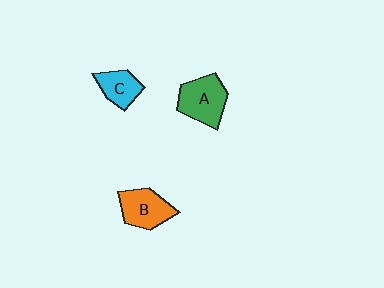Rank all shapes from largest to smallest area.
From largest to smallest: A (green), B (orange), C (cyan).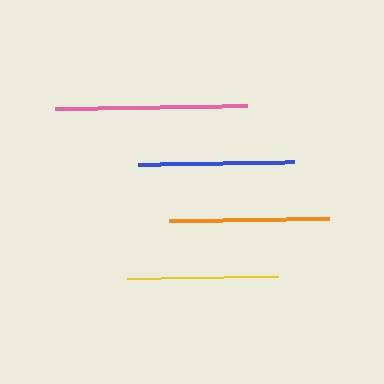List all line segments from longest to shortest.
From longest to shortest: pink, orange, blue, yellow.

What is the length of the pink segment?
The pink segment is approximately 192 pixels long.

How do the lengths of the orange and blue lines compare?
The orange and blue lines are approximately the same length.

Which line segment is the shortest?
The yellow line is the shortest at approximately 151 pixels.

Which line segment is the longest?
The pink line is the longest at approximately 192 pixels.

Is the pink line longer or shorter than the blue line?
The pink line is longer than the blue line.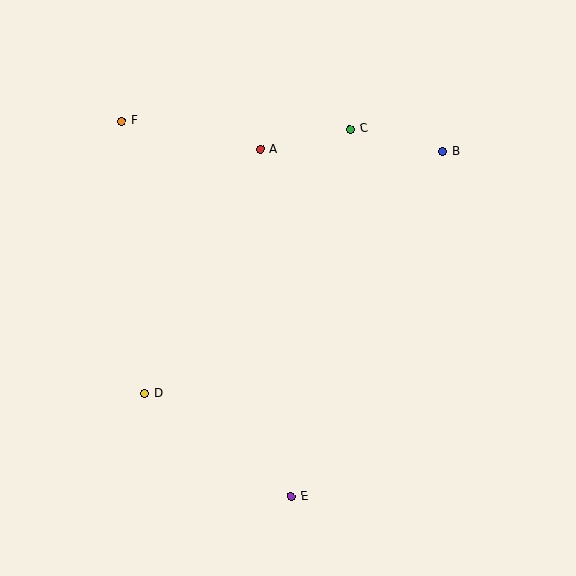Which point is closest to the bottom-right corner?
Point E is closest to the bottom-right corner.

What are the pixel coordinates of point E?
Point E is at (291, 496).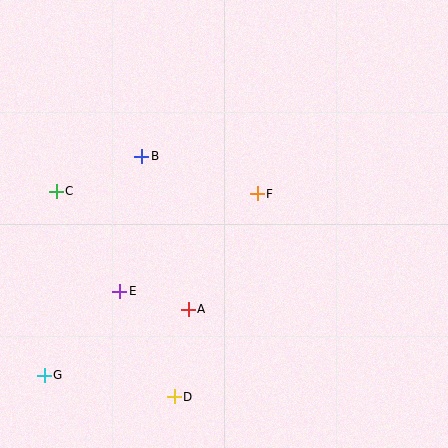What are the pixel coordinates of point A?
Point A is at (188, 309).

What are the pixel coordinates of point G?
Point G is at (44, 375).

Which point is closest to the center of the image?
Point F at (257, 194) is closest to the center.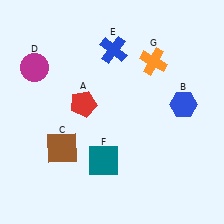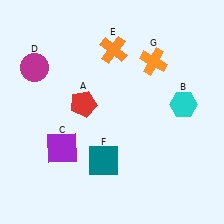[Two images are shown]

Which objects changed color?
B changed from blue to cyan. C changed from brown to purple. E changed from blue to orange.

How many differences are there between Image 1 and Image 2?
There are 3 differences between the two images.